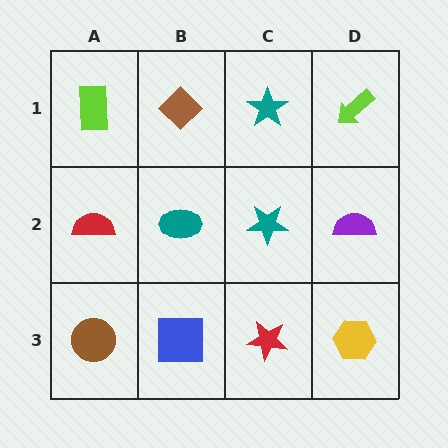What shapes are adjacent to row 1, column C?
A teal star (row 2, column C), a brown diamond (row 1, column B), a lime arrow (row 1, column D).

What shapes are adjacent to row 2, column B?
A brown diamond (row 1, column B), a blue square (row 3, column B), a red semicircle (row 2, column A), a teal star (row 2, column C).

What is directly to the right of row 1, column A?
A brown diamond.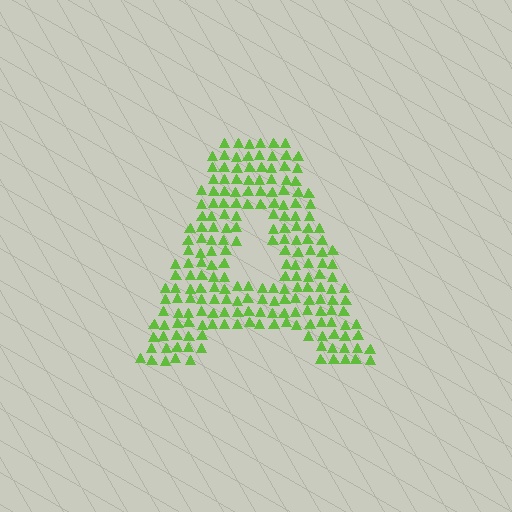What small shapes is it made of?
It is made of small triangles.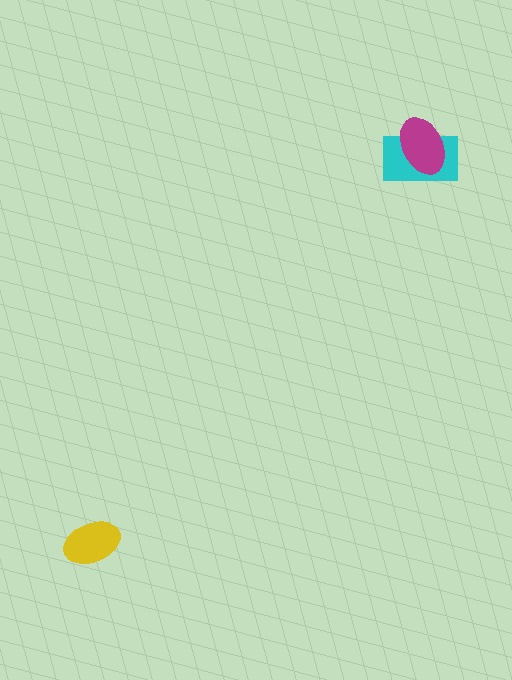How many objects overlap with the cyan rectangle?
1 object overlaps with the cyan rectangle.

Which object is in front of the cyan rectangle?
The magenta ellipse is in front of the cyan rectangle.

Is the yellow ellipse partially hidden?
No, no other shape covers it.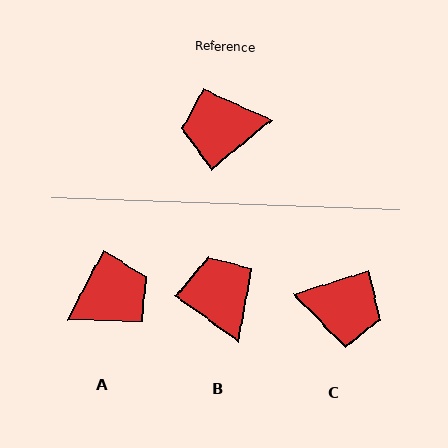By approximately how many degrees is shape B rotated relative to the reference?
Approximately 76 degrees clockwise.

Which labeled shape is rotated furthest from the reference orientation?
C, about 158 degrees away.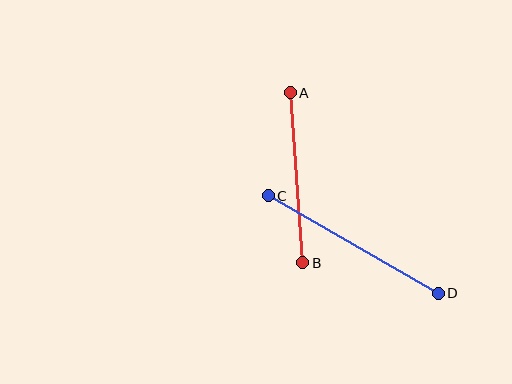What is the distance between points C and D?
The distance is approximately 196 pixels.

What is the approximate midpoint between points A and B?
The midpoint is at approximately (296, 178) pixels.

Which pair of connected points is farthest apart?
Points C and D are farthest apart.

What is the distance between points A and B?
The distance is approximately 170 pixels.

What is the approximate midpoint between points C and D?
The midpoint is at approximately (353, 245) pixels.